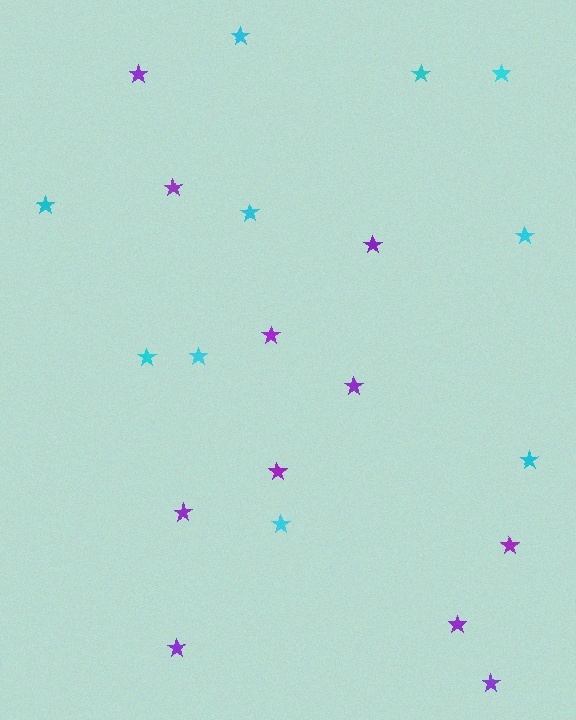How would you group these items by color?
There are 2 groups: one group of purple stars (11) and one group of cyan stars (10).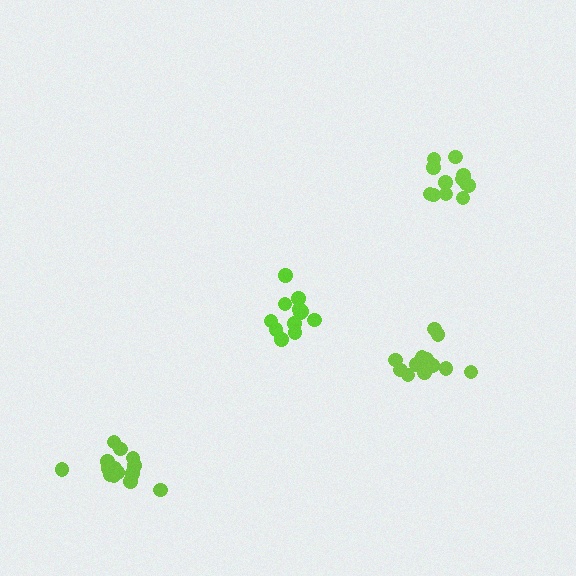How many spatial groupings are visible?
There are 4 spatial groupings.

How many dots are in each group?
Group 1: 15 dots, Group 2: 13 dots, Group 3: 12 dots, Group 4: 12 dots (52 total).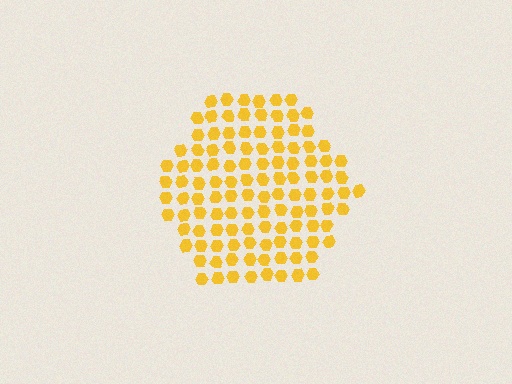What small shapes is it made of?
It is made of small hexagons.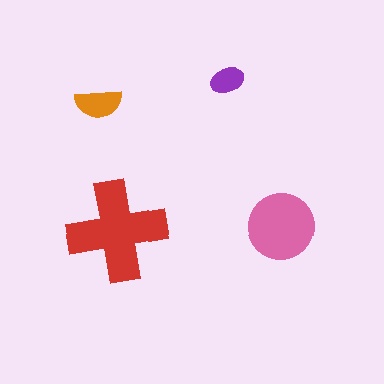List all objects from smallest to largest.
The purple ellipse, the orange semicircle, the pink circle, the red cross.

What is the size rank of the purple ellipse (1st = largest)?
4th.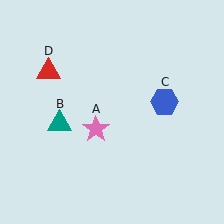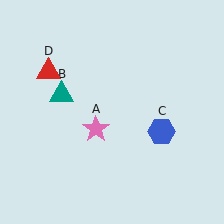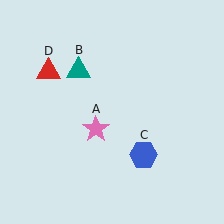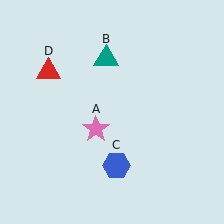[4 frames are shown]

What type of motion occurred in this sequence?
The teal triangle (object B), blue hexagon (object C) rotated clockwise around the center of the scene.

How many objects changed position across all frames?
2 objects changed position: teal triangle (object B), blue hexagon (object C).